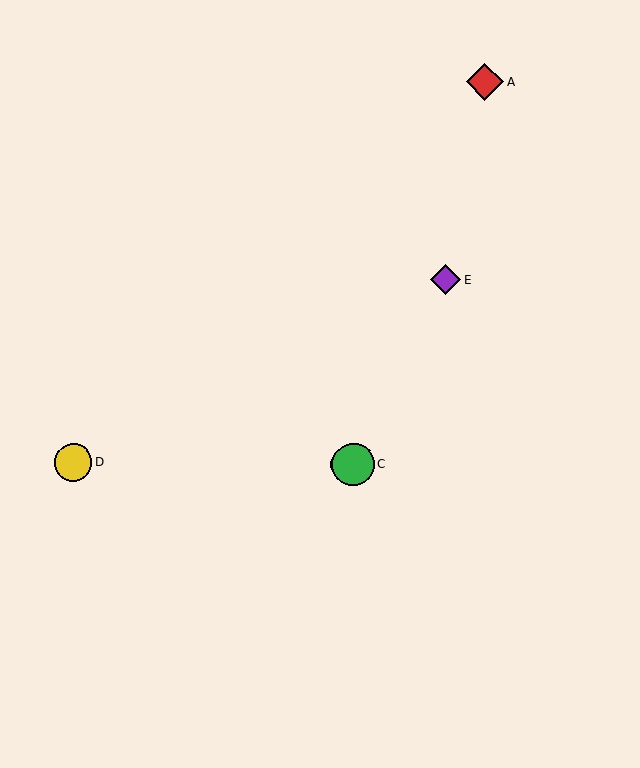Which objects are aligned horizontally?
Objects B, C, D are aligned horizontally.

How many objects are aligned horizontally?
3 objects (B, C, D) are aligned horizontally.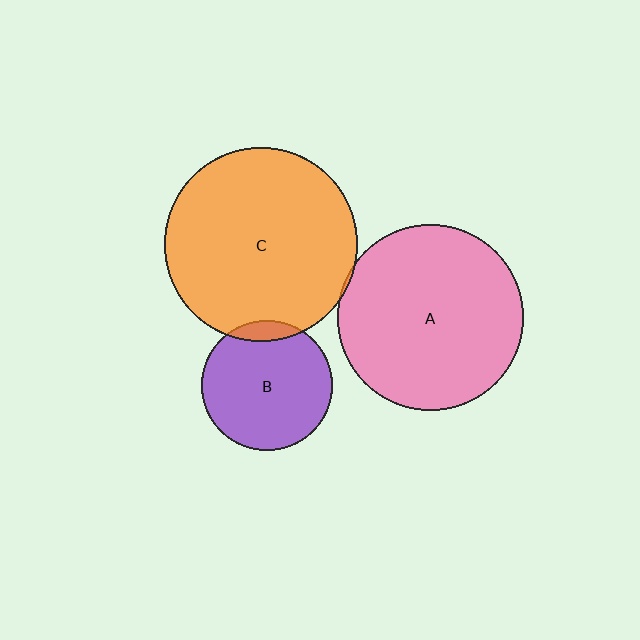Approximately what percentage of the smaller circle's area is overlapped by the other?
Approximately 10%.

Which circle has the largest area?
Circle C (orange).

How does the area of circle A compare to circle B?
Approximately 2.0 times.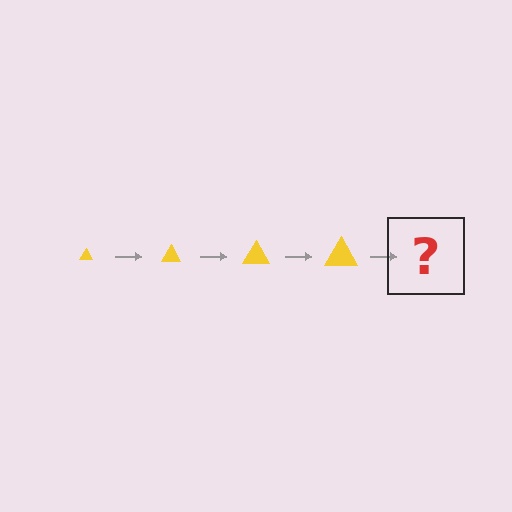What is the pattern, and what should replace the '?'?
The pattern is that the triangle gets progressively larger each step. The '?' should be a yellow triangle, larger than the previous one.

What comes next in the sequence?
The next element should be a yellow triangle, larger than the previous one.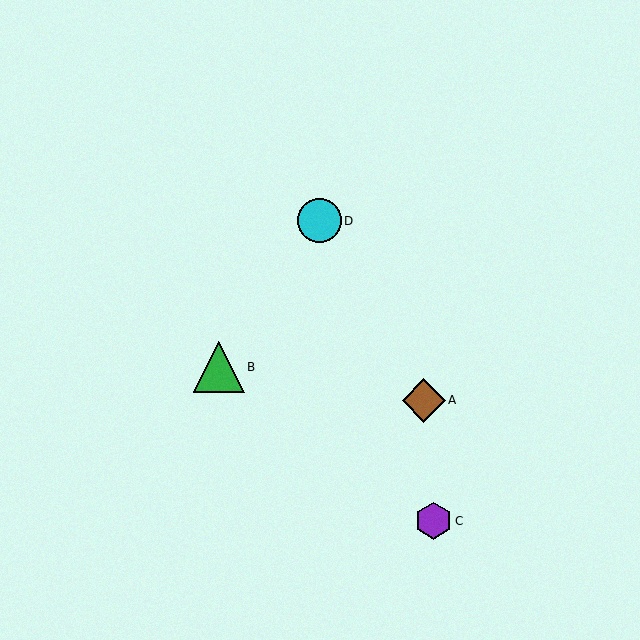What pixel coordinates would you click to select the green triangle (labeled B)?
Click at (219, 367) to select the green triangle B.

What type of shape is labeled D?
Shape D is a cyan circle.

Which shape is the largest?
The green triangle (labeled B) is the largest.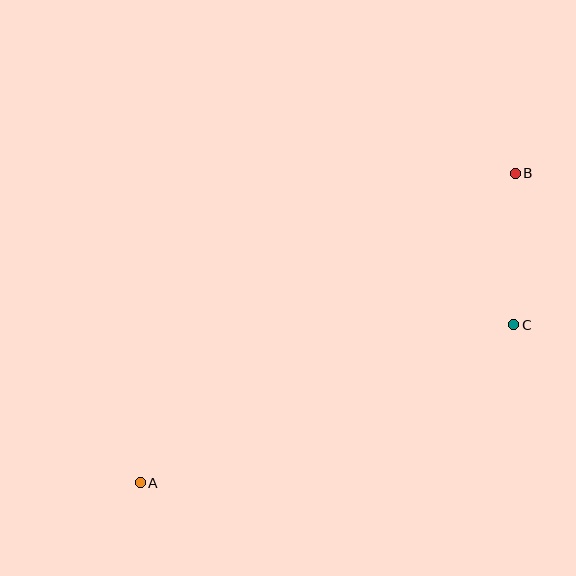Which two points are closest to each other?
Points B and C are closest to each other.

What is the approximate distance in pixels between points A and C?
The distance between A and C is approximately 406 pixels.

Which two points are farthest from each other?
Points A and B are farthest from each other.